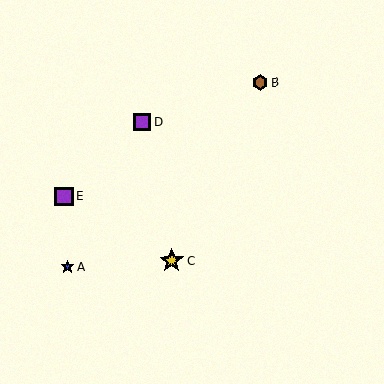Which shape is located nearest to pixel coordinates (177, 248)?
The yellow star (labeled C) at (172, 261) is nearest to that location.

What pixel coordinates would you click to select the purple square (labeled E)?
Click at (64, 197) to select the purple square E.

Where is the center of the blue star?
The center of the blue star is at (68, 267).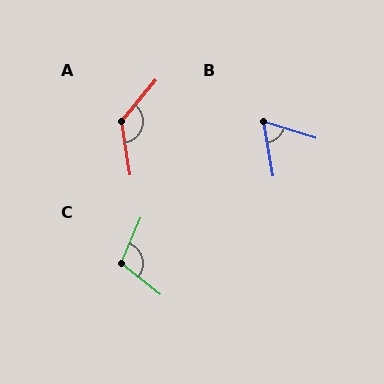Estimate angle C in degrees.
Approximately 106 degrees.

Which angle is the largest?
A, at approximately 131 degrees.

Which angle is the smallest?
B, at approximately 62 degrees.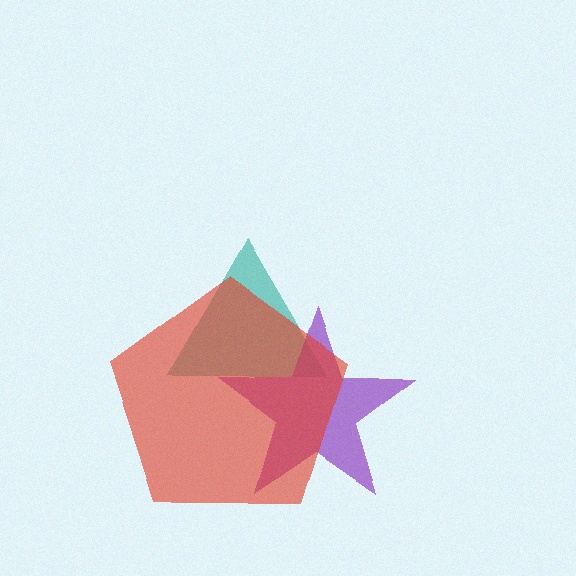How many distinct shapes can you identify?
There are 3 distinct shapes: a teal triangle, a purple star, a red pentagon.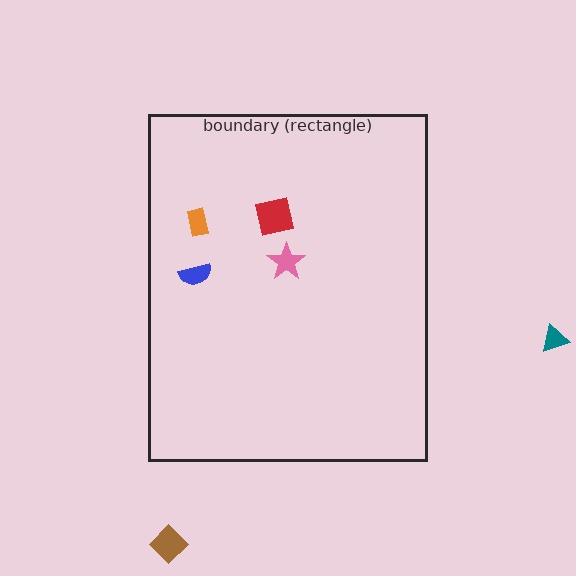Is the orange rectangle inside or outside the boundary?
Inside.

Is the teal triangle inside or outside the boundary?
Outside.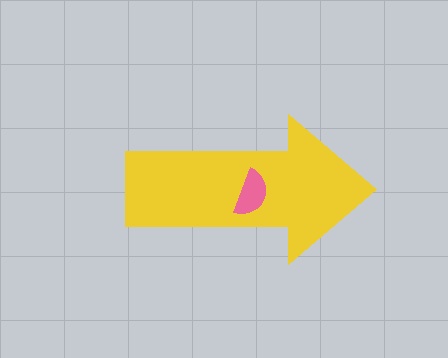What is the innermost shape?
The pink semicircle.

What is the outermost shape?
The yellow arrow.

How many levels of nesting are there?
2.